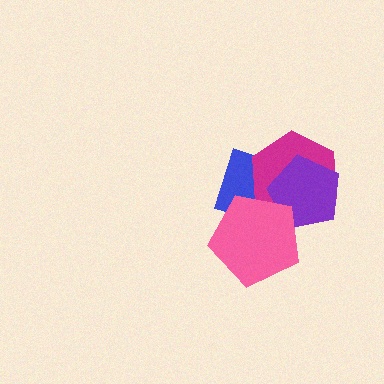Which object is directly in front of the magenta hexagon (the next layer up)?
The purple pentagon is directly in front of the magenta hexagon.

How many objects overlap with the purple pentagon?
2 objects overlap with the purple pentagon.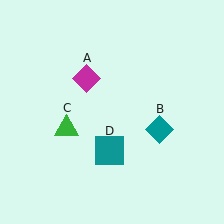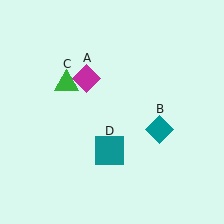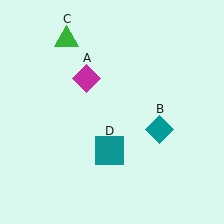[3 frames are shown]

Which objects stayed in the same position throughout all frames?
Magenta diamond (object A) and teal diamond (object B) and teal square (object D) remained stationary.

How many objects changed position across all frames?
1 object changed position: green triangle (object C).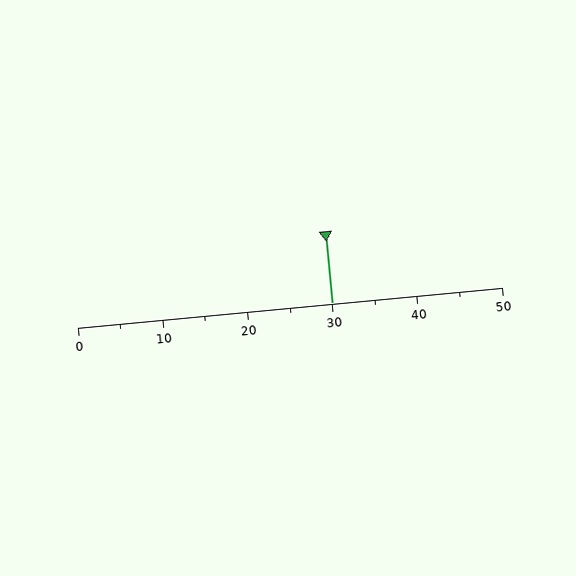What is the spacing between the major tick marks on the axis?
The major ticks are spaced 10 apart.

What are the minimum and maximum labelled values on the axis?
The axis runs from 0 to 50.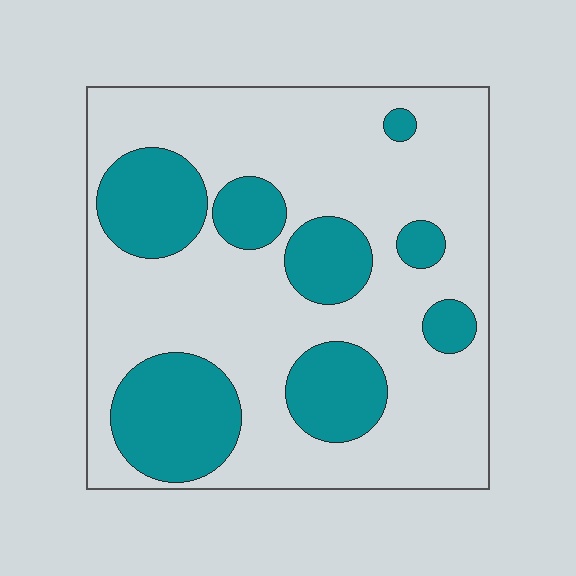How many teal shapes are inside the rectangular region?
8.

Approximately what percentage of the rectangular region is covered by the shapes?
Approximately 30%.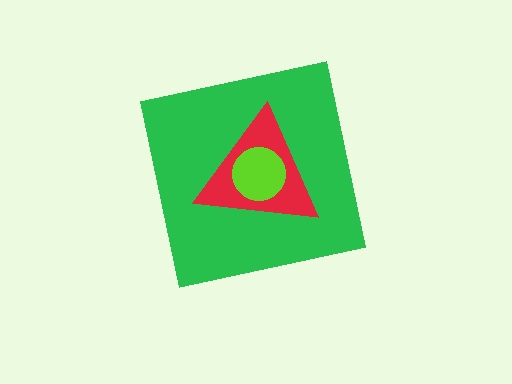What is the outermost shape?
The green square.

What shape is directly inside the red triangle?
The lime circle.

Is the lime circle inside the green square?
Yes.